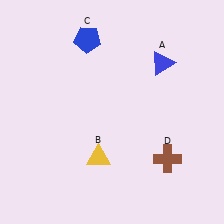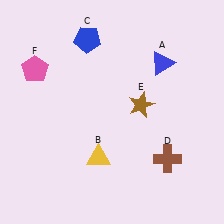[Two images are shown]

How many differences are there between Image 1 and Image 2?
There are 2 differences between the two images.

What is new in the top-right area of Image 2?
A brown star (E) was added in the top-right area of Image 2.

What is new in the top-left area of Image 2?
A pink pentagon (F) was added in the top-left area of Image 2.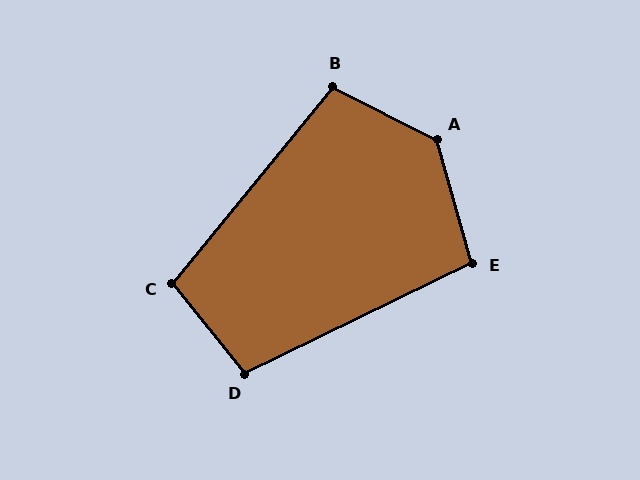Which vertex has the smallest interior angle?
E, at approximately 100 degrees.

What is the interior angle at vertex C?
Approximately 102 degrees (obtuse).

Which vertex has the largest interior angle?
A, at approximately 133 degrees.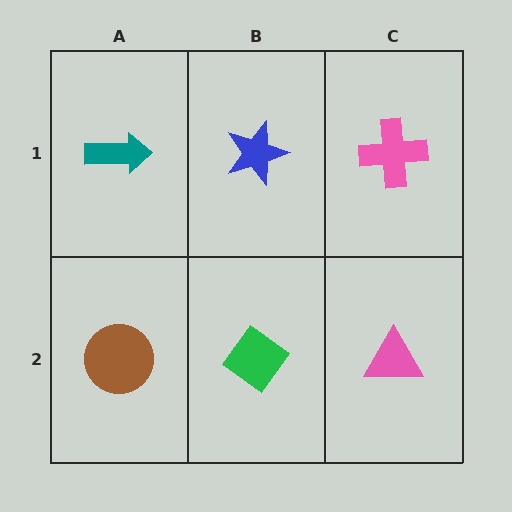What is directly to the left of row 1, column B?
A teal arrow.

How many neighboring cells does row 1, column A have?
2.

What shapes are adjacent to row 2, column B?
A blue star (row 1, column B), a brown circle (row 2, column A), a pink triangle (row 2, column C).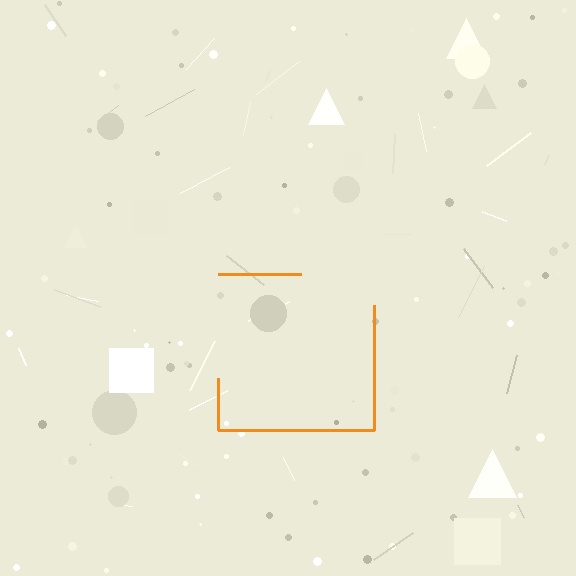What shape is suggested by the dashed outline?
The dashed outline suggests a square.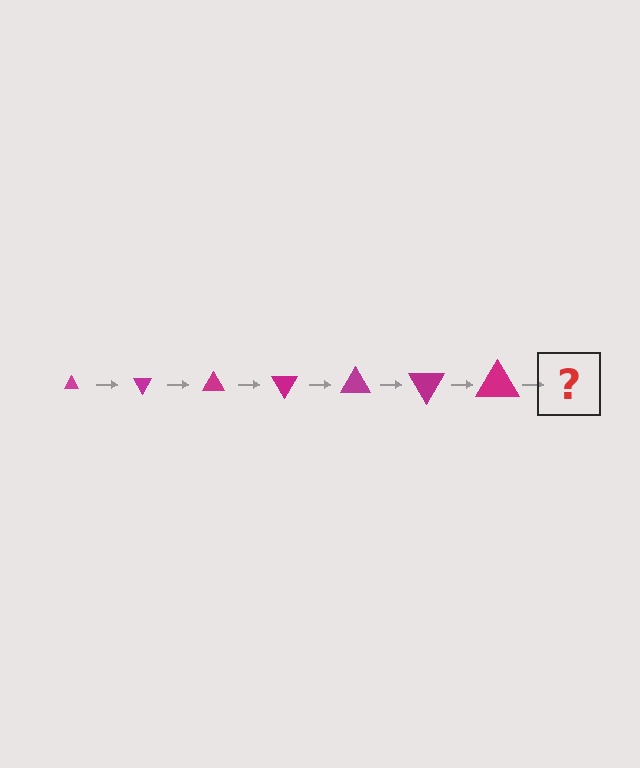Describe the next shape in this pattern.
It should be a triangle, larger than the previous one and rotated 420 degrees from the start.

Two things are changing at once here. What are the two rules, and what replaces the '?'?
The two rules are that the triangle grows larger each step and it rotates 60 degrees each step. The '?' should be a triangle, larger than the previous one and rotated 420 degrees from the start.